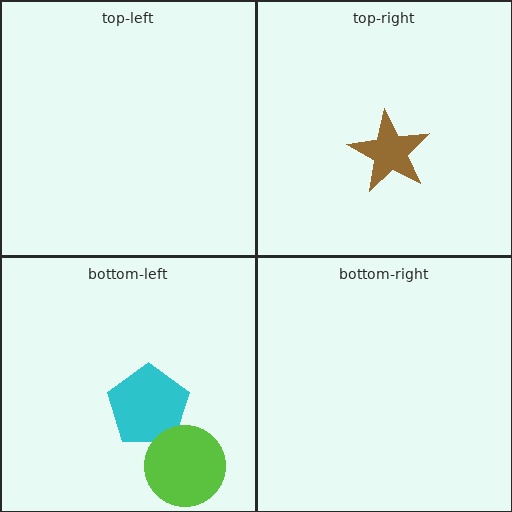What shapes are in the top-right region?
The brown star.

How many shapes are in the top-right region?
1.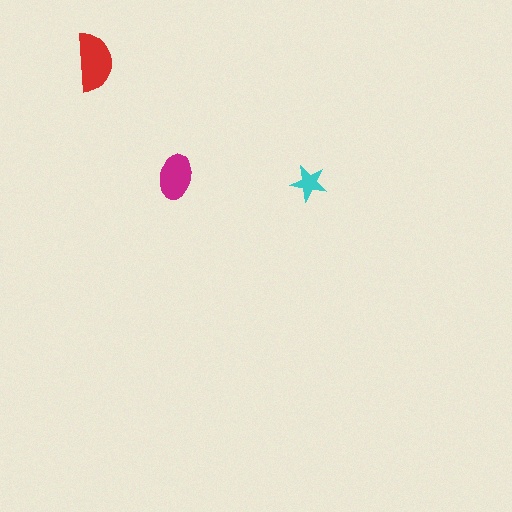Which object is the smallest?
The cyan star.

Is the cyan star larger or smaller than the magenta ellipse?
Smaller.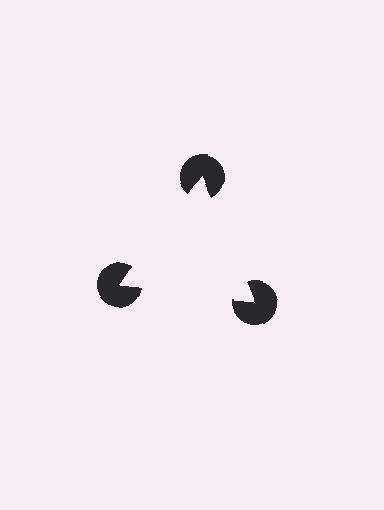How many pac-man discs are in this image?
There are 3 — one at each vertex of the illusory triangle.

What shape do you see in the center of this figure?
An illusory triangle — its edges are inferred from the aligned wedge cuts in the pac-man discs, not physically drawn.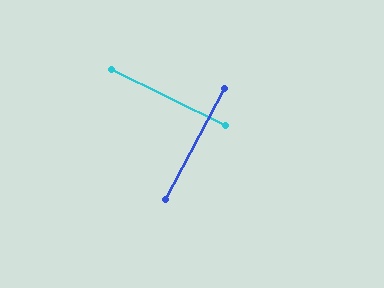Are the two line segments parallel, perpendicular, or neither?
Perpendicular — they meet at approximately 88°.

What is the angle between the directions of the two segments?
Approximately 88 degrees.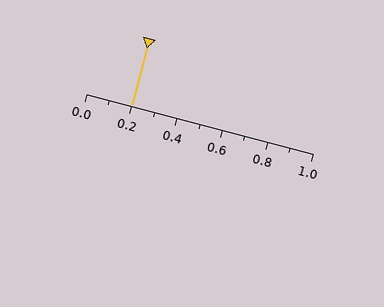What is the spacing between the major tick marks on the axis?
The major ticks are spaced 0.2 apart.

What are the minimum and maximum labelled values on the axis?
The axis runs from 0.0 to 1.0.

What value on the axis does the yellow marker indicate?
The marker indicates approximately 0.2.